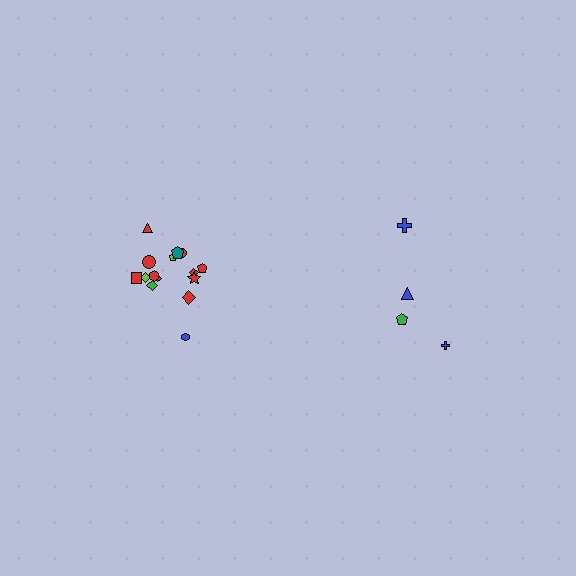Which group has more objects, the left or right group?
The left group.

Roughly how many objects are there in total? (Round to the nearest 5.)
Roughly 20 objects in total.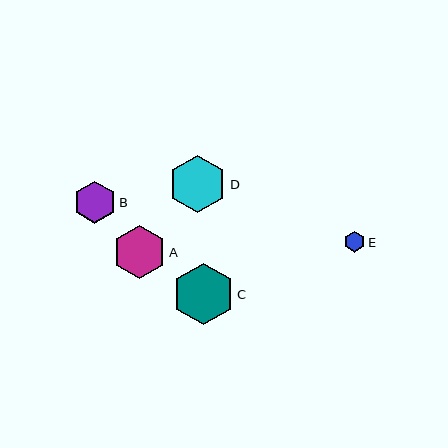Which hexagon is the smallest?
Hexagon E is the smallest with a size of approximately 21 pixels.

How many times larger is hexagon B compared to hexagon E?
Hexagon B is approximately 2.0 times the size of hexagon E.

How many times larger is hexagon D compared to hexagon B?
Hexagon D is approximately 1.4 times the size of hexagon B.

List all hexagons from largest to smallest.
From largest to smallest: C, D, A, B, E.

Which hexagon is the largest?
Hexagon C is the largest with a size of approximately 61 pixels.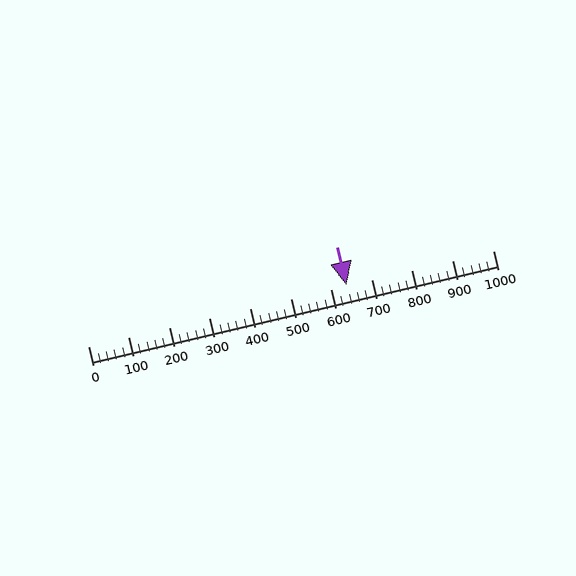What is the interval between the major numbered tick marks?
The major tick marks are spaced 100 units apart.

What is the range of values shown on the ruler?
The ruler shows values from 0 to 1000.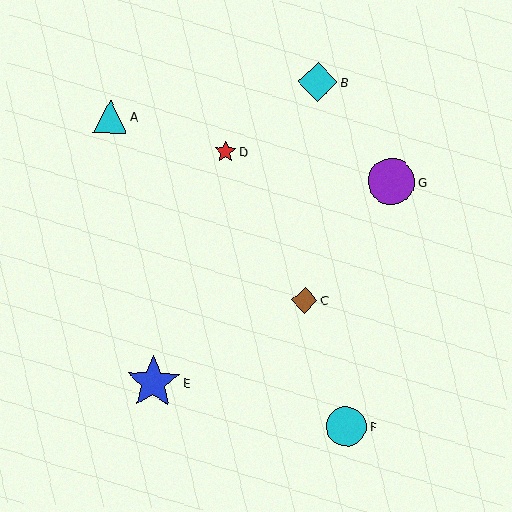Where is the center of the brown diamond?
The center of the brown diamond is at (305, 300).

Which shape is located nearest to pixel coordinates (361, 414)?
The cyan circle (labeled F) at (347, 426) is nearest to that location.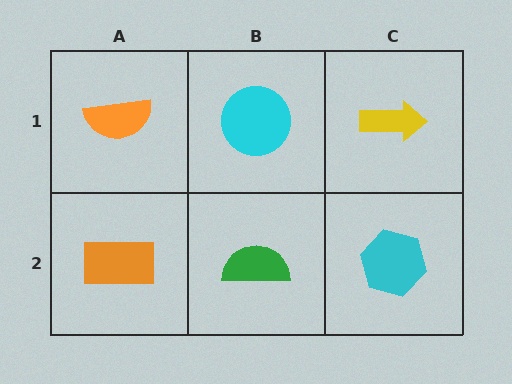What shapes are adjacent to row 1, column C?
A cyan hexagon (row 2, column C), a cyan circle (row 1, column B).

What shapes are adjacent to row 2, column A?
An orange semicircle (row 1, column A), a green semicircle (row 2, column B).